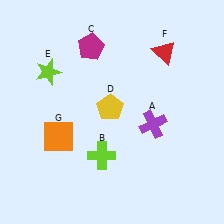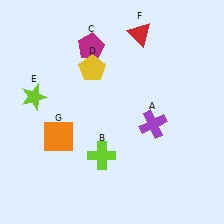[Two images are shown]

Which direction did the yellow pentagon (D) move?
The yellow pentagon (D) moved up.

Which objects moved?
The objects that moved are: the yellow pentagon (D), the lime star (E), the red triangle (F).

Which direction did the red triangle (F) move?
The red triangle (F) moved left.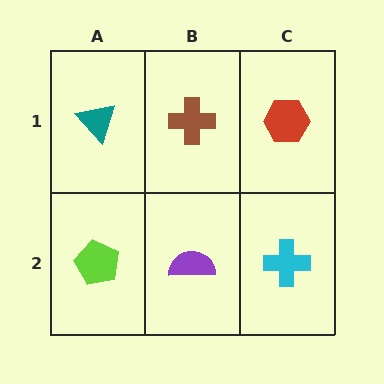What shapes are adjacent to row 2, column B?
A brown cross (row 1, column B), a lime pentagon (row 2, column A), a cyan cross (row 2, column C).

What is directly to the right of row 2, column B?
A cyan cross.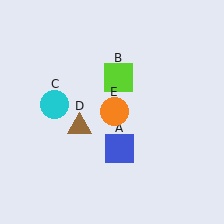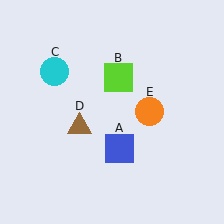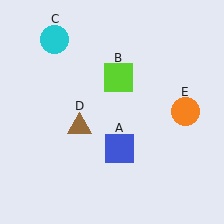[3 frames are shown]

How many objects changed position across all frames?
2 objects changed position: cyan circle (object C), orange circle (object E).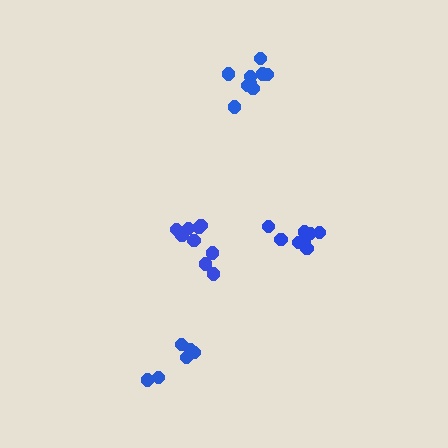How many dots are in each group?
Group 1: 9 dots, Group 2: 6 dots, Group 3: 8 dots, Group 4: 9 dots (32 total).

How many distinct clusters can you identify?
There are 4 distinct clusters.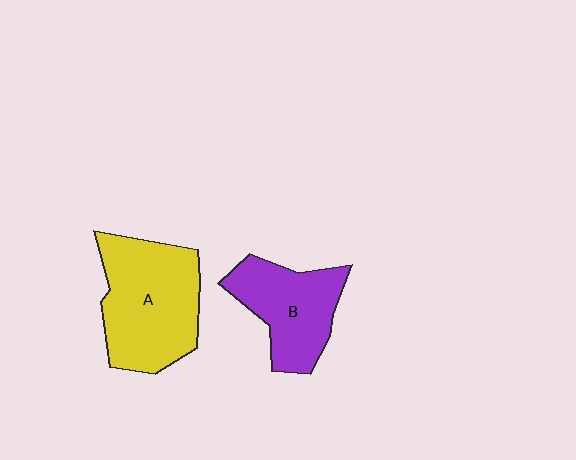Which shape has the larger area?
Shape A (yellow).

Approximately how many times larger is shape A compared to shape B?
Approximately 1.4 times.